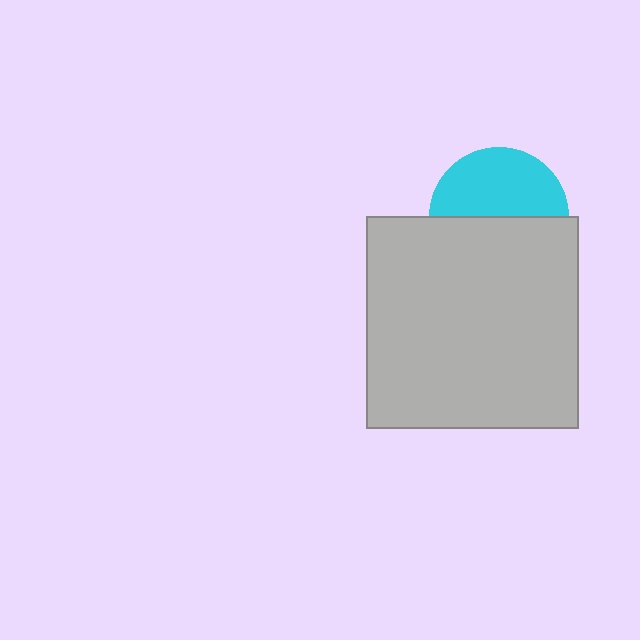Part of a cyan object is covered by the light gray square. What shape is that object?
It is a circle.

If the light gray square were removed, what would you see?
You would see the complete cyan circle.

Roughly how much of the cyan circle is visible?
About half of it is visible (roughly 49%).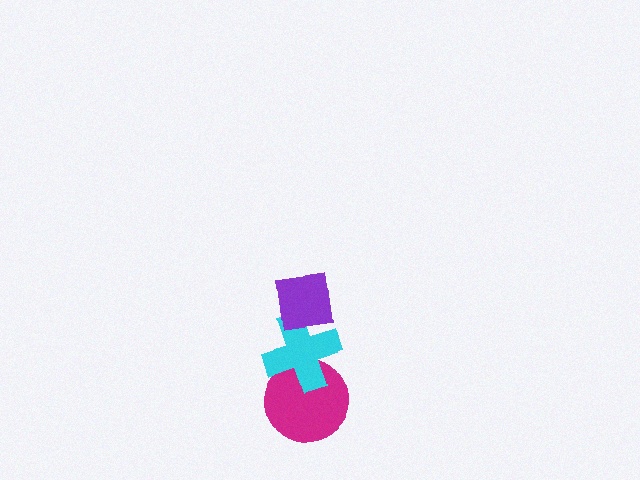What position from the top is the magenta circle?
The magenta circle is 3rd from the top.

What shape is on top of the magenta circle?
The cyan cross is on top of the magenta circle.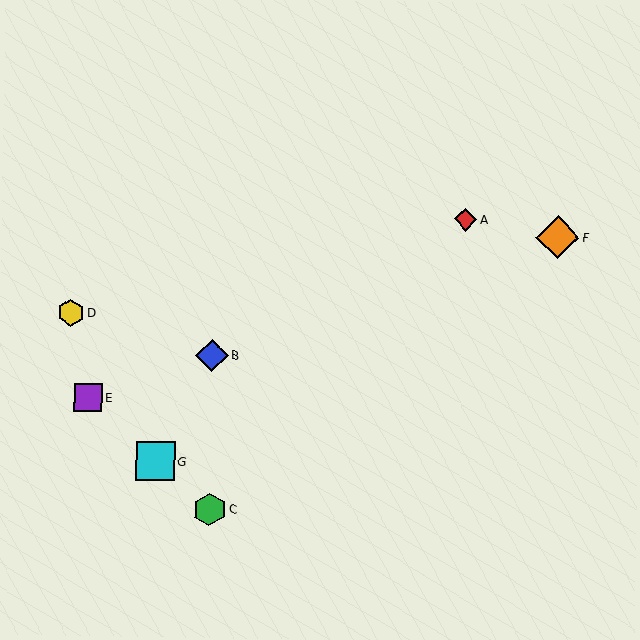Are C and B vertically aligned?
Yes, both are at x≈210.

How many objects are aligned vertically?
2 objects (B, C) are aligned vertically.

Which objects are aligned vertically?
Objects B, C are aligned vertically.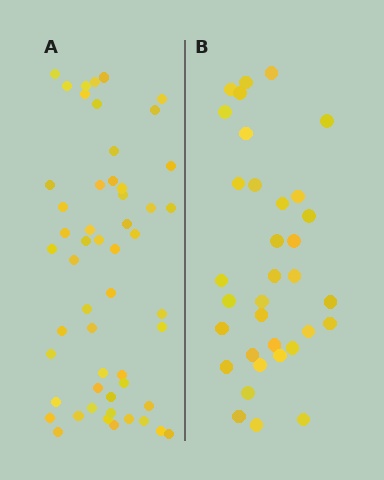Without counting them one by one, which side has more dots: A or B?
Region A (the left region) has more dots.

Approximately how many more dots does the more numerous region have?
Region A has approximately 20 more dots than region B.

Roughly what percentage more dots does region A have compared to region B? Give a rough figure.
About 55% more.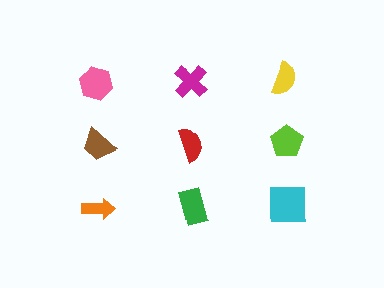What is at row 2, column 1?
A brown trapezoid.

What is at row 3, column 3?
A cyan square.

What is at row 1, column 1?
A pink hexagon.